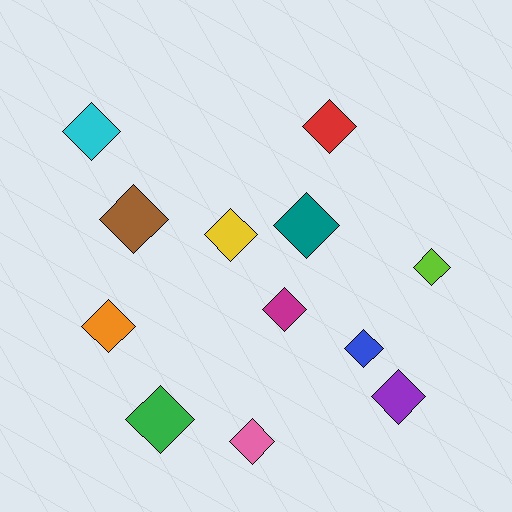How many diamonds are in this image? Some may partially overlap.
There are 12 diamonds.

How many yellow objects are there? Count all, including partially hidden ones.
There is 1 yellow object.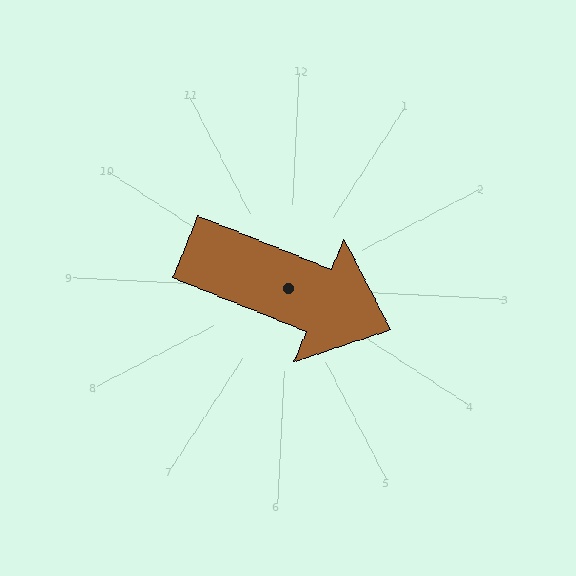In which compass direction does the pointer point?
East.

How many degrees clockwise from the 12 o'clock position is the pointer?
Approximately 109 degrees.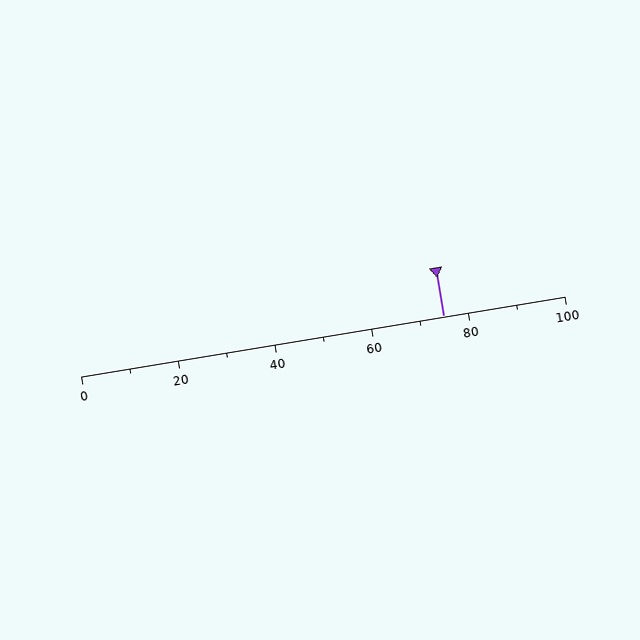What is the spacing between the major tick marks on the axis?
The major ticks are spaced 20 apart.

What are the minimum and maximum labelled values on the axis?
The axis runs from 0 to 100.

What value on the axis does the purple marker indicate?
The marker indicates approximately 75.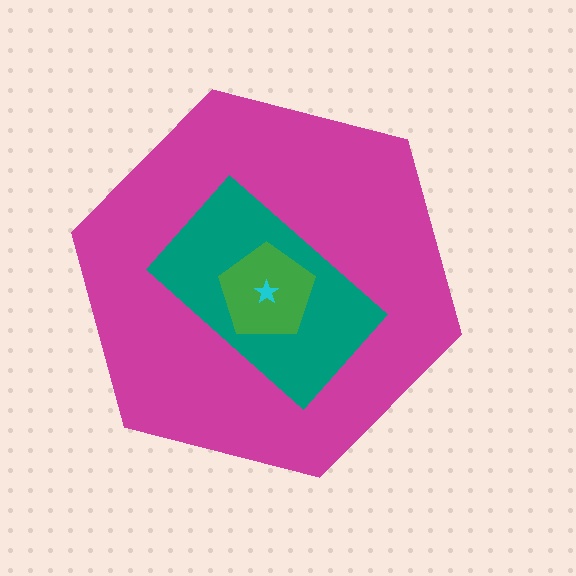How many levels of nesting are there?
4.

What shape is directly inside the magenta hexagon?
The teal rectangle.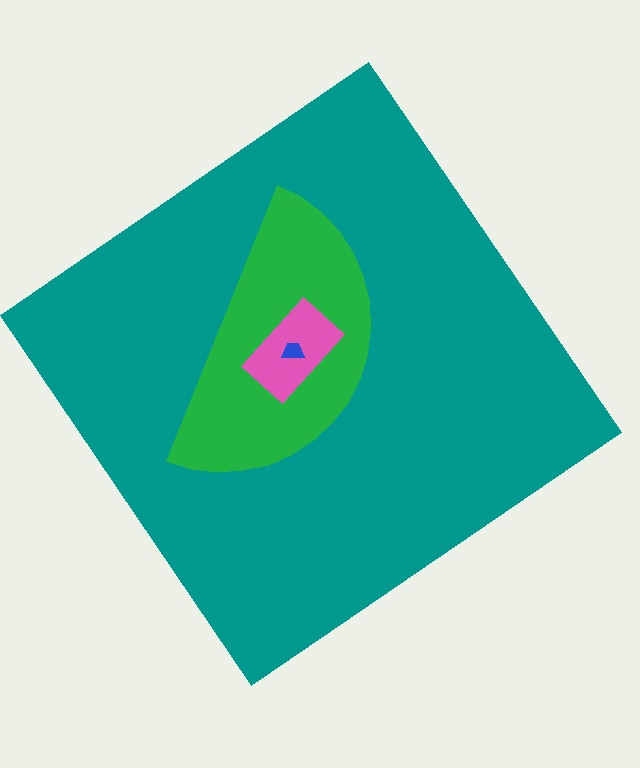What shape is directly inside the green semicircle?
The pink rectangle.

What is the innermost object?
The blue trapezoid.